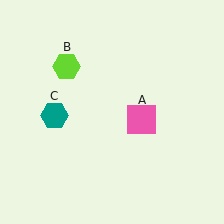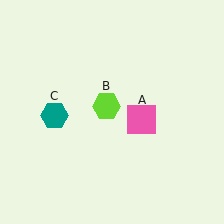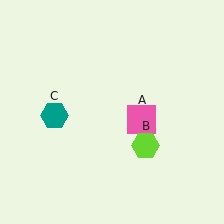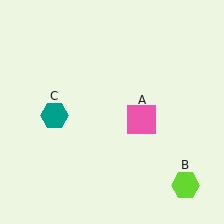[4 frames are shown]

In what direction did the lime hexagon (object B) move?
The lime hexagon (object B) moved down and to the right.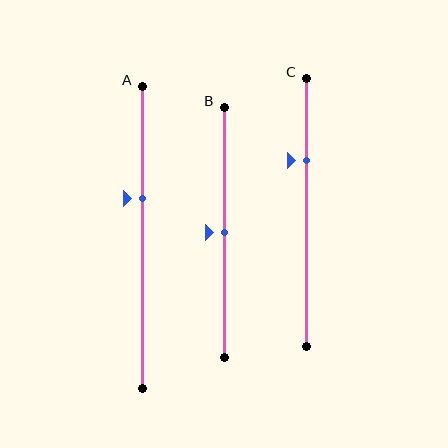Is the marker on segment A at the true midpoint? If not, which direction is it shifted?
No, the marker on segment A is shifted upward by about 13% of the segment length.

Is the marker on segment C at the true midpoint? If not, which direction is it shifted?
No, the marker on segment C is shifted upward by about 19% of the segment length.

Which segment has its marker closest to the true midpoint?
Segment B has its marker closest to the true midpoint.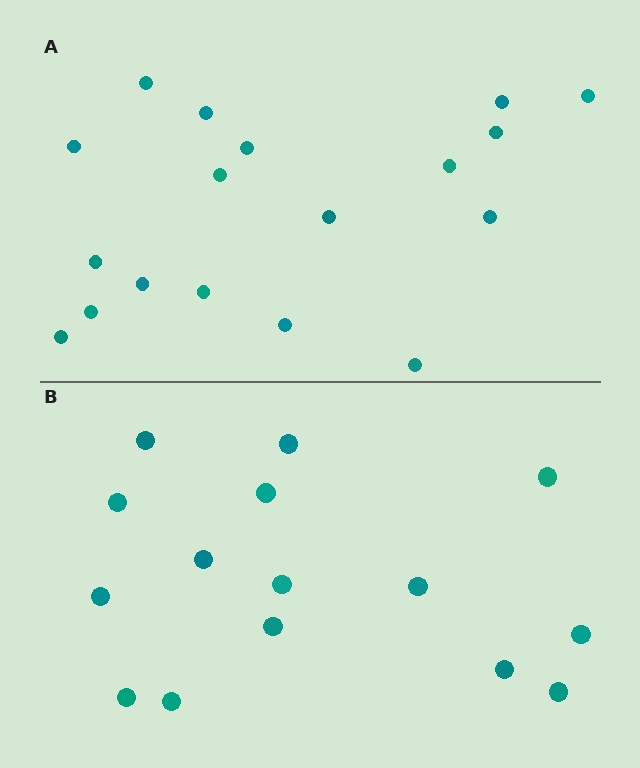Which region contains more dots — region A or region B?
Region A (the top region) has more dots.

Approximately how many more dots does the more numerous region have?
Region A has just a few more — roughly 2 or 3 more dots than region B.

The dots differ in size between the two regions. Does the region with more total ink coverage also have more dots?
No. Region B has more total ink coverage because its dots are larger, but region A actually contains more individual dots. Total area can be misleading — the number of items is what matters here.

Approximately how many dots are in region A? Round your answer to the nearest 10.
About 20 dots. (The exact count is 18, which rounds to 20.)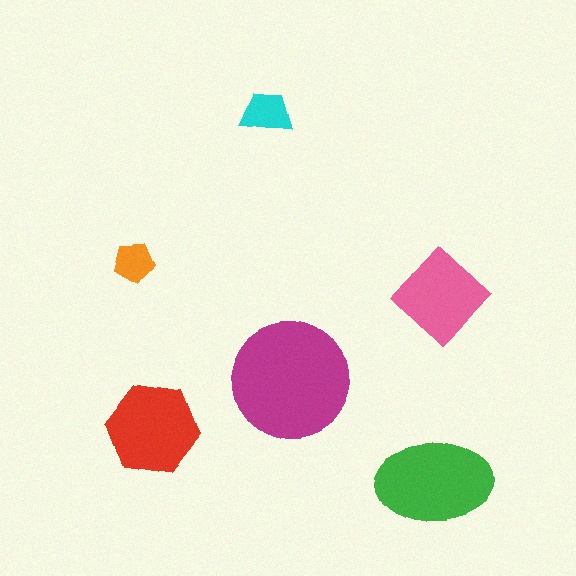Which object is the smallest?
The orange pentagon.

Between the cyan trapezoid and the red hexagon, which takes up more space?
The red hexagon.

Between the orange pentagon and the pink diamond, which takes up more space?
The pink diamond.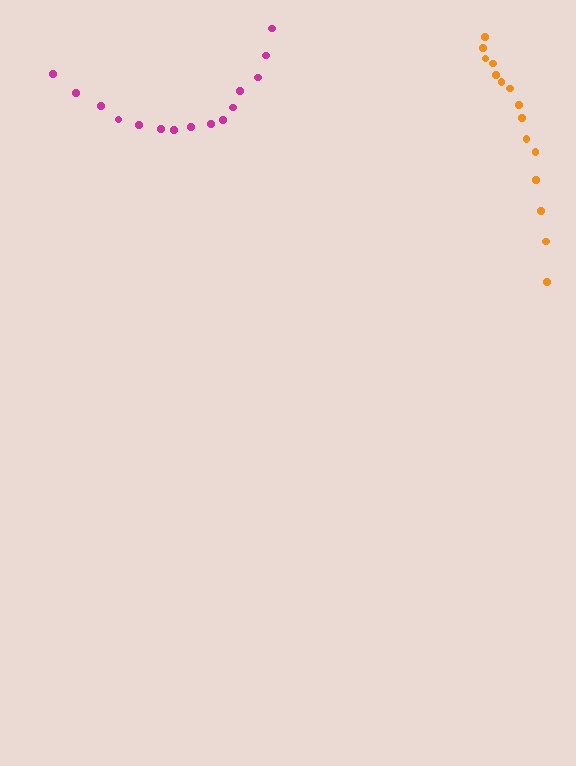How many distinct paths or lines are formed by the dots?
There are 2 distinct paths.